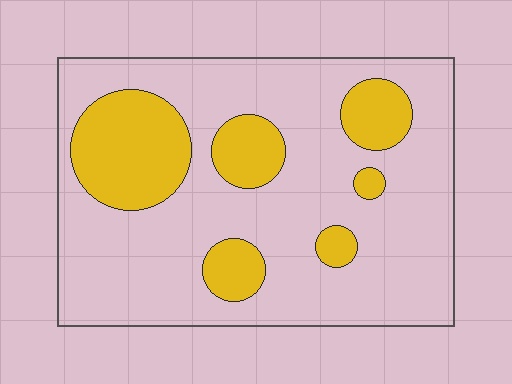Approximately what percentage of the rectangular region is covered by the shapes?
Approximately 25%.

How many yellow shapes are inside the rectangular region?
6.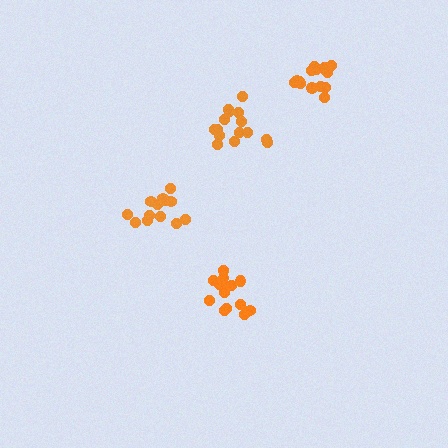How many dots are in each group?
Group 1: 13 dots, Group 2: 15 dots, Group 3: 15 dots, Group 4: 15 dots (58 total).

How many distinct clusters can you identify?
There are 4 distinct clusters.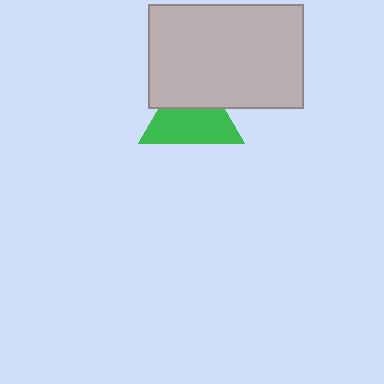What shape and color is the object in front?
The object in front is a light gray rectangle.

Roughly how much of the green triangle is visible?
About half of it is visible (roughly 60%).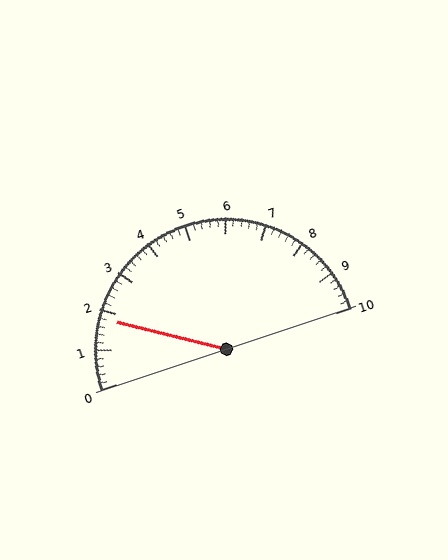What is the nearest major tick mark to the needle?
The nearest major tick mark is 2.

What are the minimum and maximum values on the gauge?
The gauge ranges from 0 to 10.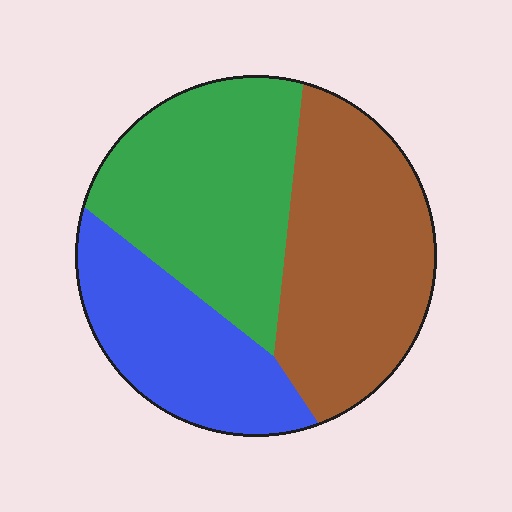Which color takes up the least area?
Blue, at roughly 25%.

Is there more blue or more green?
Green.